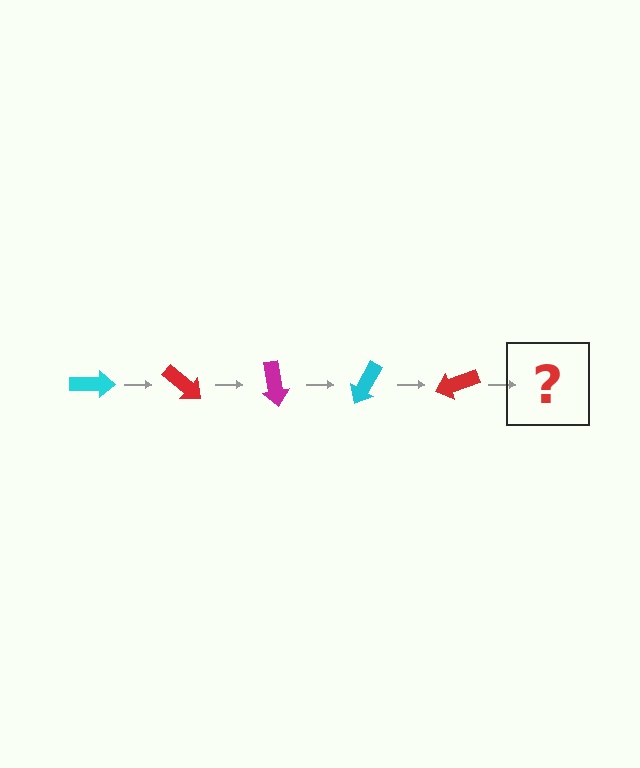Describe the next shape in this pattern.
It should be a magenta arrow, rotated 200 degrees from the start.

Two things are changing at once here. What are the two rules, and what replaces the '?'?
The two rules are that it rotates 40 degrees each step and the color cycles through cyan, red, and magenta. The '?' should be a magenta arrow, rotated 200 degrees from the start.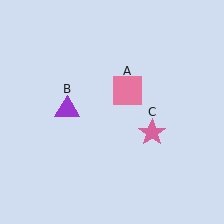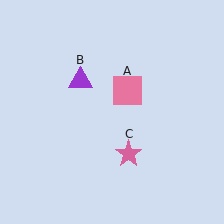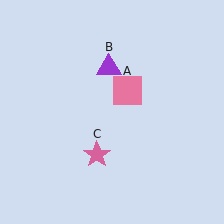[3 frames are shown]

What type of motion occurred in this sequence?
The purple triangle (object B), pink star (object C) rotated clockwise around the center of the scene.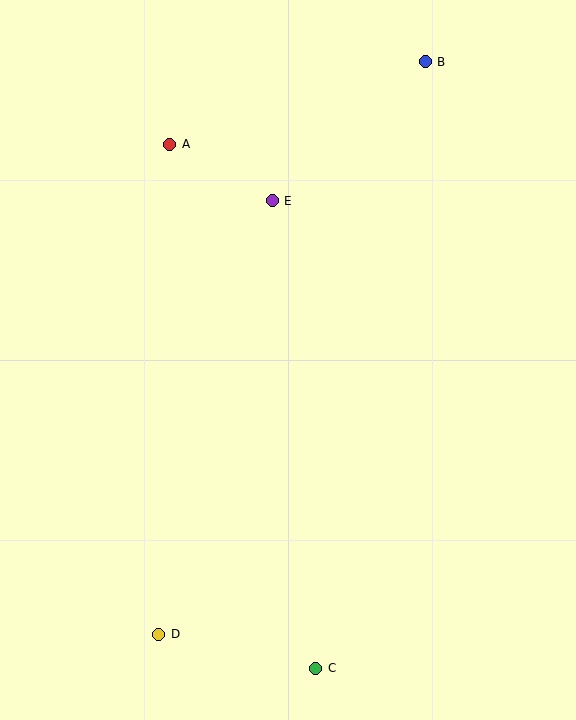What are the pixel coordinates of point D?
Point D is at (159, 634).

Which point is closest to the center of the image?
Point E at (272, 201) is closest to the center.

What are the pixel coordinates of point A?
Point A is at (170, 144).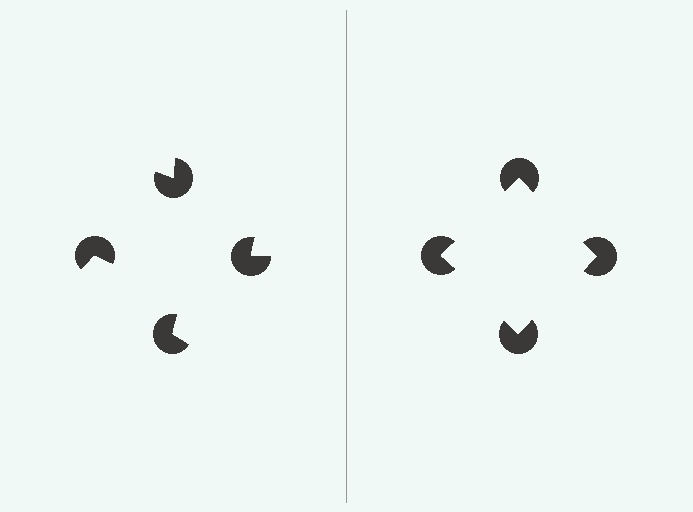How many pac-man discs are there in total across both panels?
8 — 4 on each side.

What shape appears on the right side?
An illusory square.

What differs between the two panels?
The pac-man discs are positioned identically on both sides; only the wedge orientations differ. On the right they align to a square; on the left they are misaligned.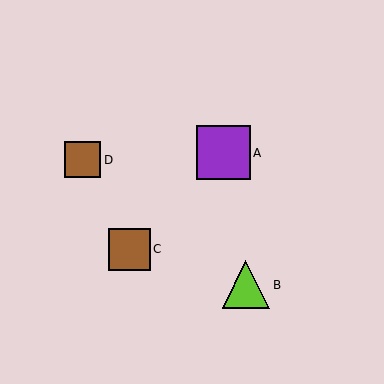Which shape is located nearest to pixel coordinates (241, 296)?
The lime triangle (labeled B) at (246, 285) is nearest to that location.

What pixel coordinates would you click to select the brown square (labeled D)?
Click at (83, 160) to select the brown square D.